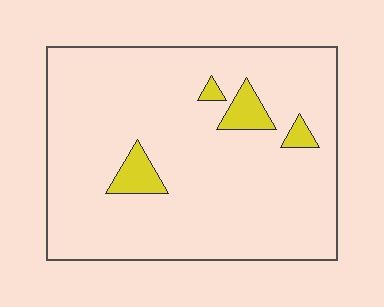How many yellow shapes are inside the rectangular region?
4.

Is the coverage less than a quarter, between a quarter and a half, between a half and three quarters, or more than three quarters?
Less than a quarter.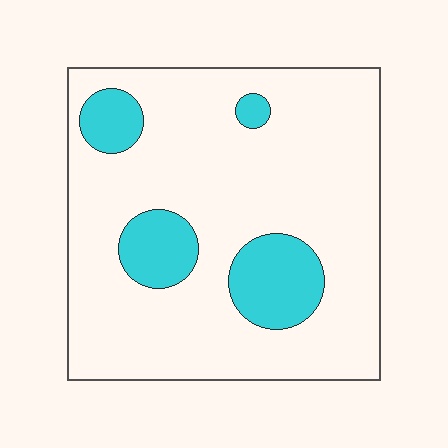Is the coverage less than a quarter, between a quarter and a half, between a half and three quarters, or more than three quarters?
Less than a quarter.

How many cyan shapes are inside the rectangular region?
4.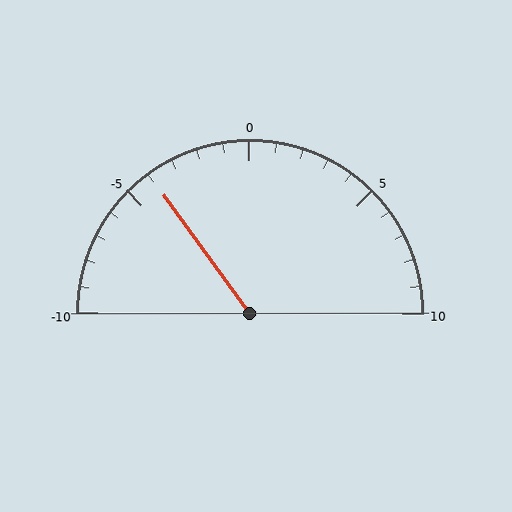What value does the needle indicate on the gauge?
The needle indicates approximately -4.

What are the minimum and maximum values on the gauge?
The gauge ranges from -10 to 10.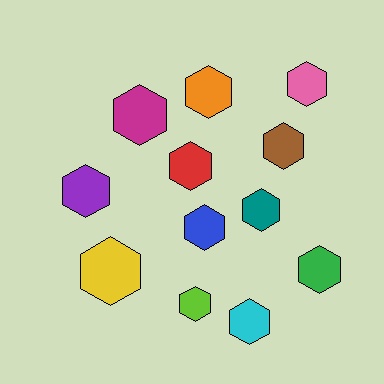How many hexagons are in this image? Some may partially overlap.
There are 12 hexagons.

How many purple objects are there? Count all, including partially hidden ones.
There is 1 purple object.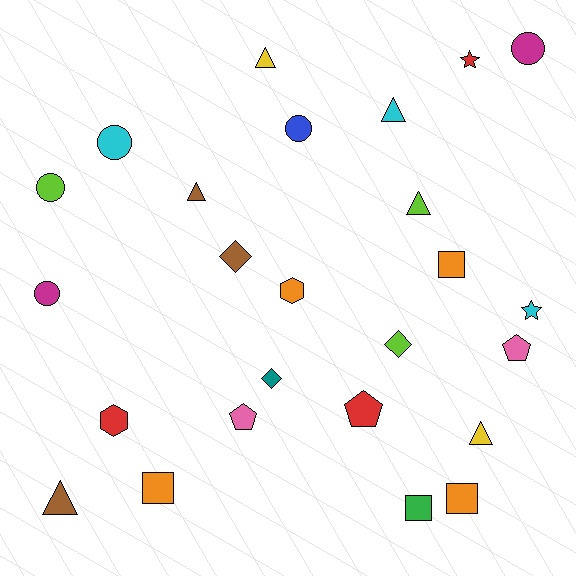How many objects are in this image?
There are 25 objects.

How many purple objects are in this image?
There are no purple objects.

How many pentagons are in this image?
There are 3 pentagons.